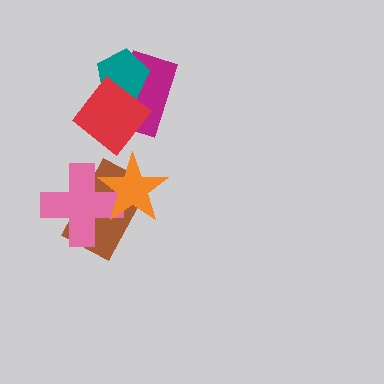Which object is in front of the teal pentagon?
The red diamond is in front of the teal pentagon.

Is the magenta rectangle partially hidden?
Yes, it is partially covered by another shape.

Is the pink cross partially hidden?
Yes, it is partially covered by another shape.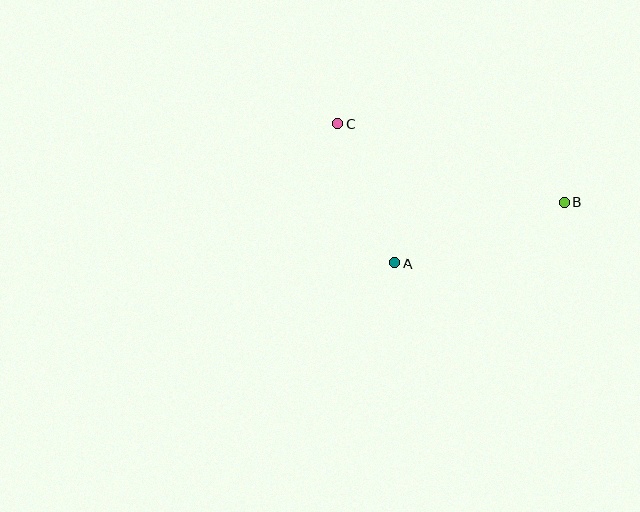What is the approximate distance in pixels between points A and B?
The distance between A and B is approximately 180 pixels.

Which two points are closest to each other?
Points A and C are closest to each other.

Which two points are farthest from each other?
Points B and C are farthest from each other.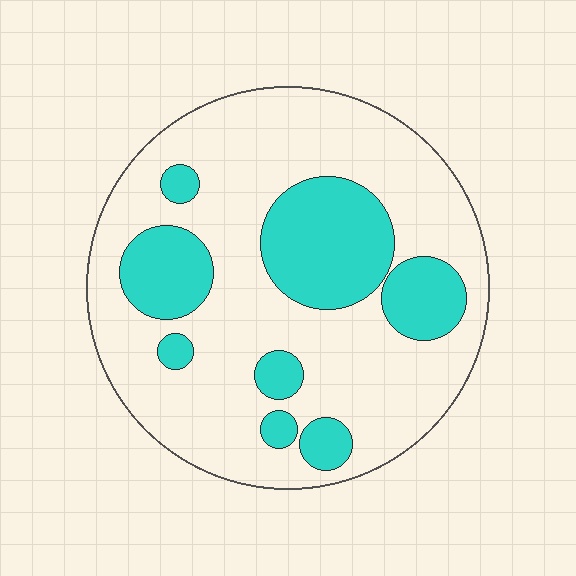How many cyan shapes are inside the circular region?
8.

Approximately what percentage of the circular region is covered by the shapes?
Approximately 25%.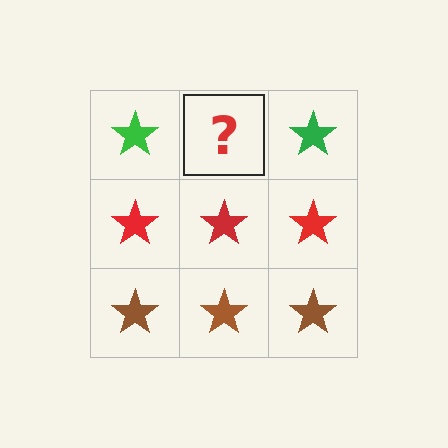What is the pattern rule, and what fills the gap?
The rule is that each row has a consistent color. The gap should be filled with a green star.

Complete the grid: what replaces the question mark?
The question mark should be replaced with a green star.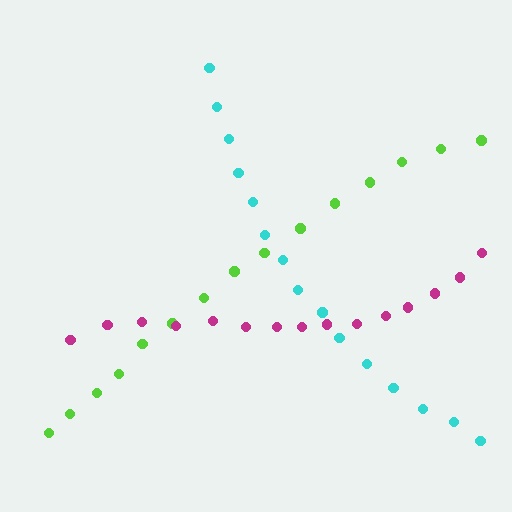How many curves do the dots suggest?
There are 3 distinct paths.